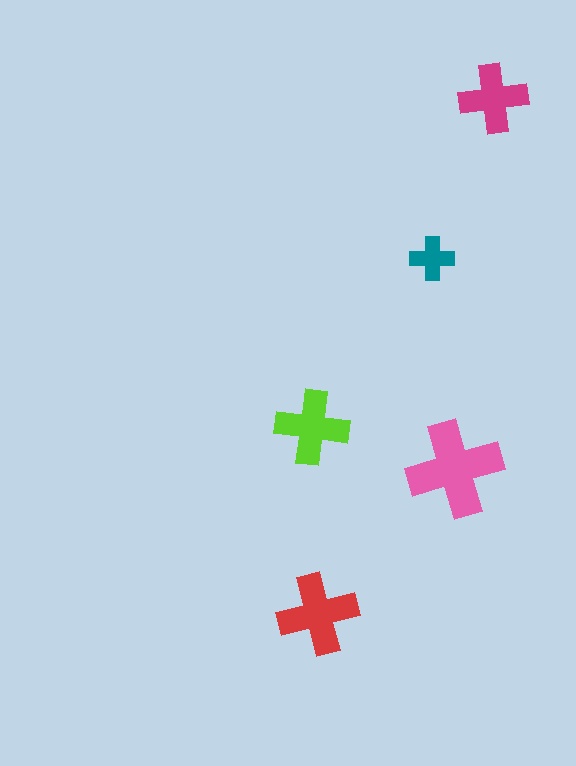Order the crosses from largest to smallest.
the pink one, the red one, the lime one, the magenta one, the teal one.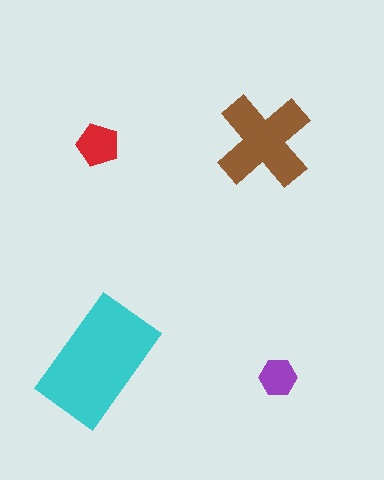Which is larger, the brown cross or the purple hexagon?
The brown cross.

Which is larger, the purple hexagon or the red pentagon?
The red pentagon.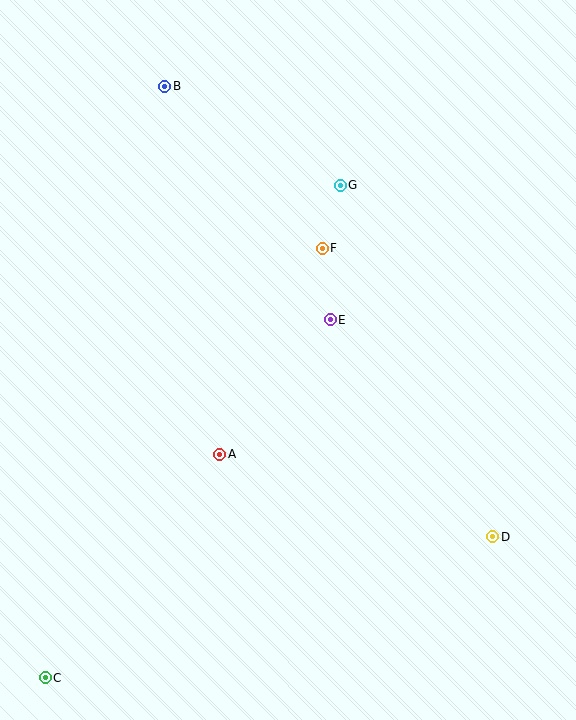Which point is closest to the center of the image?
Point E at (330, 320) is closest to the center.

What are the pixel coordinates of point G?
Point G is at (340, 185).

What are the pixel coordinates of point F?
Point F is at (322, 248).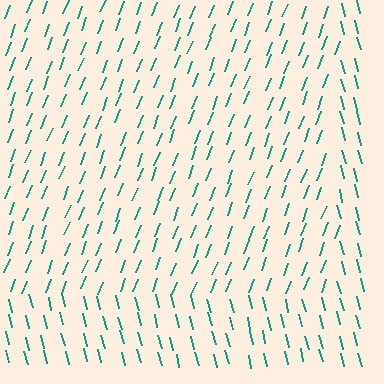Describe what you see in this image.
The image is filled with small teal line segments. A rectangle region in the image has lines oriented differently from the surrounding lines, creating a visible texture boundary.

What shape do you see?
I see a rectangle.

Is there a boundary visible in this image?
Yes, there is a texture boundary formed by a change in line orientation.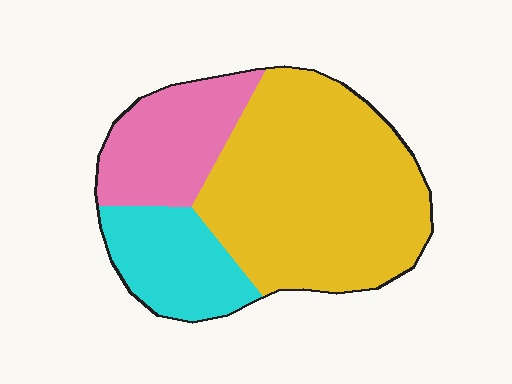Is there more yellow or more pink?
Yellow.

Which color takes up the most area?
Yellow, at roughly 60%.